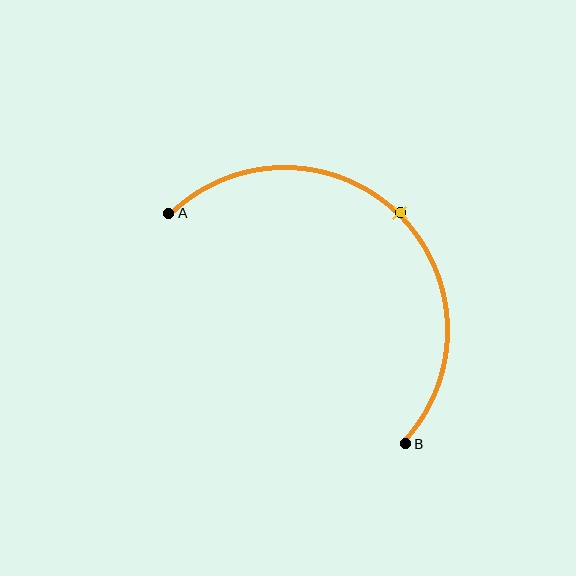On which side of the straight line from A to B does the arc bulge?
The arc bulges above and to the right of the straight line connecting A and B.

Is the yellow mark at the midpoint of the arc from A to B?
Yes. The yellow mark lies on the arc at equal arc-length from both A and B — it is the arc midpoint.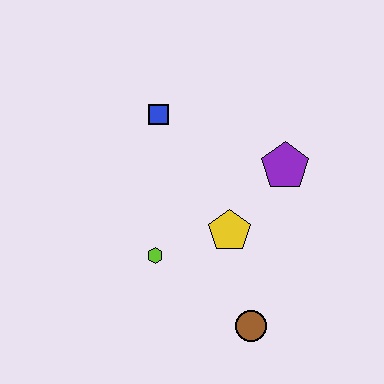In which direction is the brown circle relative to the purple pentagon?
The brown circle is below the purple pentagon.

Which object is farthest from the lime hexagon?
The purple pentagon is farthest from the lime hexagon.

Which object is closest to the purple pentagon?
The yellow pentagon is closest to the purple pentagon.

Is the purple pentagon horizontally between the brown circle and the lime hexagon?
No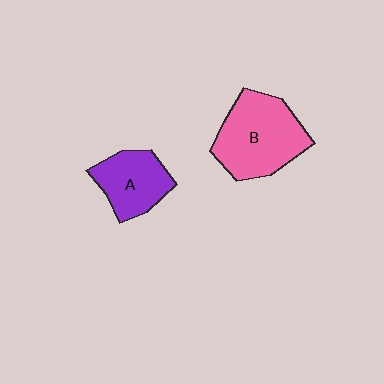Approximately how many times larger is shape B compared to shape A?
Approximately 1.5 times.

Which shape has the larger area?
Shape B (pink).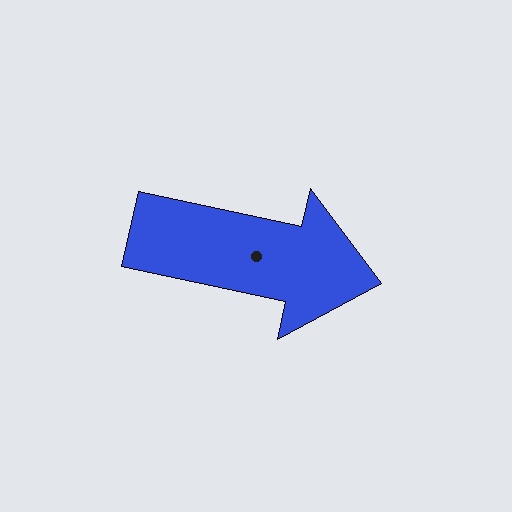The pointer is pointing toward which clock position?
Roughly 3 o'clock.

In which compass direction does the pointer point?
East.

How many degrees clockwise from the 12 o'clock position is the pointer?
Approximately 102 degrees.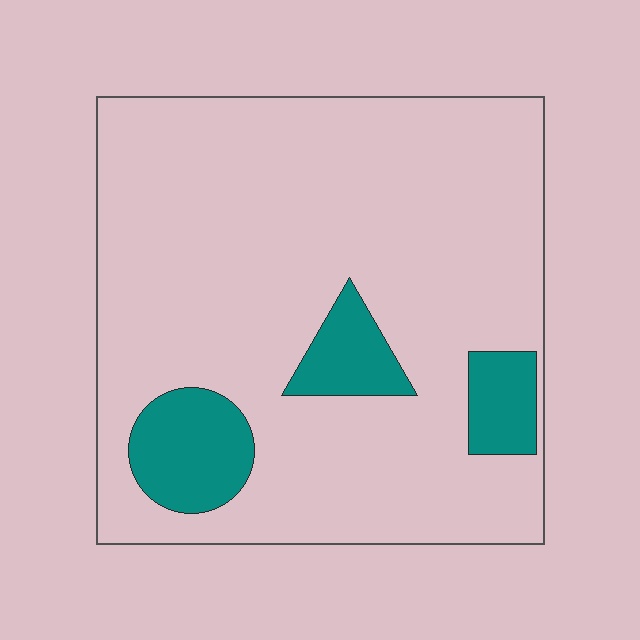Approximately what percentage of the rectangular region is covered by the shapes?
Approximately 15%.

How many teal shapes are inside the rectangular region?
3.